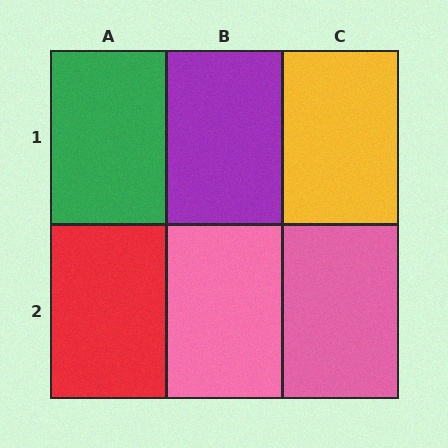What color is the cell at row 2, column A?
Red.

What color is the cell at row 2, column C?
Pink.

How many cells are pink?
2 cells are pink.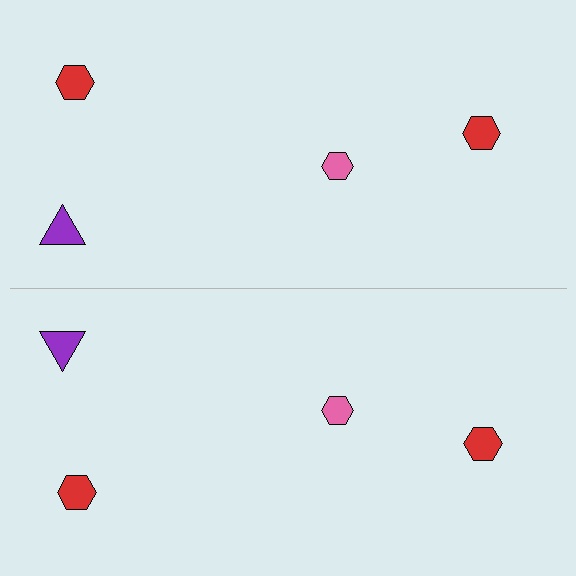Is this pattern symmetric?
Yes, this pattern has bilateral (reflection) symmetry.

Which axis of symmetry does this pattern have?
The pattern has a horizontal axis of symmetry running through the center of the image.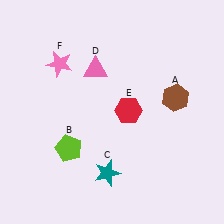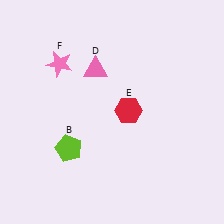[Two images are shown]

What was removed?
The teal star (C), the brown hexagon (A) were removed in Image 2.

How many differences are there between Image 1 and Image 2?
There are 2 differences between the two images.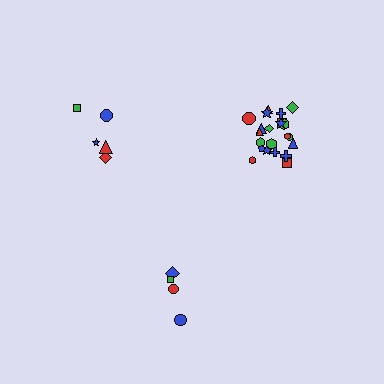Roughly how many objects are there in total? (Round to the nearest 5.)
Roughly 30 objects in total.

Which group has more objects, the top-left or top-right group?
The top-right group.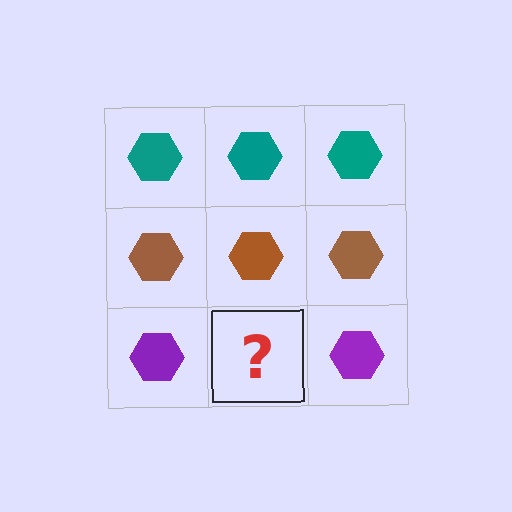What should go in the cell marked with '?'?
The missing cell should contain a purple hexagon.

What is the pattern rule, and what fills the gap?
The rule is that each row has a consistent color. The gap should be filled with a purple hexagon.